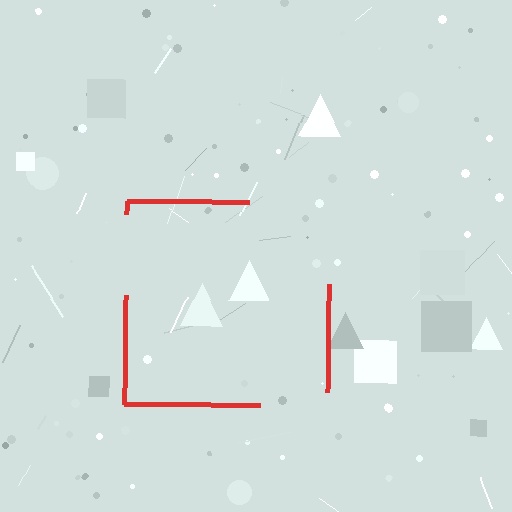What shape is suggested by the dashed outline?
The dashed outline suggests a square.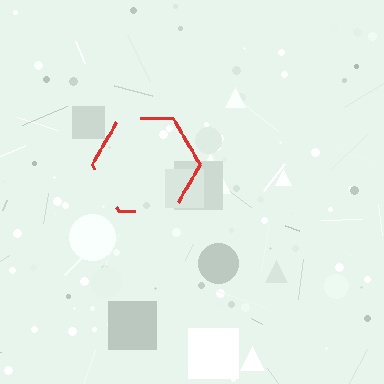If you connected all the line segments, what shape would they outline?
They would outline a hexagon.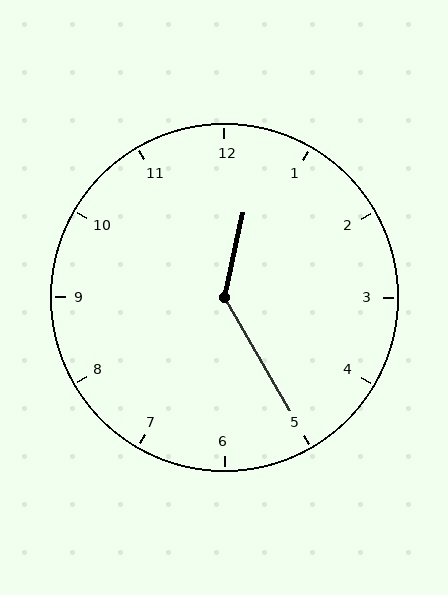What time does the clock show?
12:25.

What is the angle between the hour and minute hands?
Approximately 138 degrees.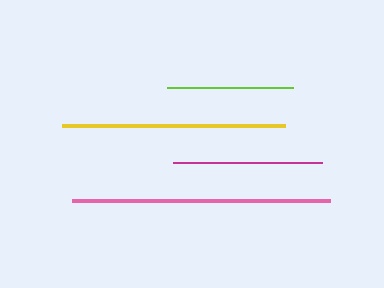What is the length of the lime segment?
The lime segment is approximately 126 pixels long.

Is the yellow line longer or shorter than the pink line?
The pink line is longer than the yellow line.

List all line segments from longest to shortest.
From longest to shortest: pink, yellow, magenta, lime.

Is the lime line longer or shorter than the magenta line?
The magenta line is longer than the lime line.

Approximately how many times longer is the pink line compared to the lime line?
The pink line is approximately 2.1 times the length of the lime line.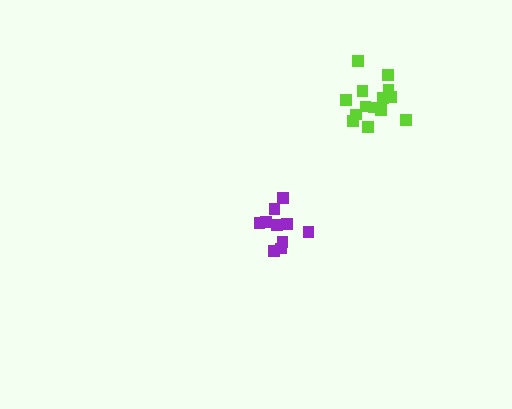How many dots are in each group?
Group 1: 14 dots, Group 2: 10 dots (24 total).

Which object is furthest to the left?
The purple cluster is leftmost.